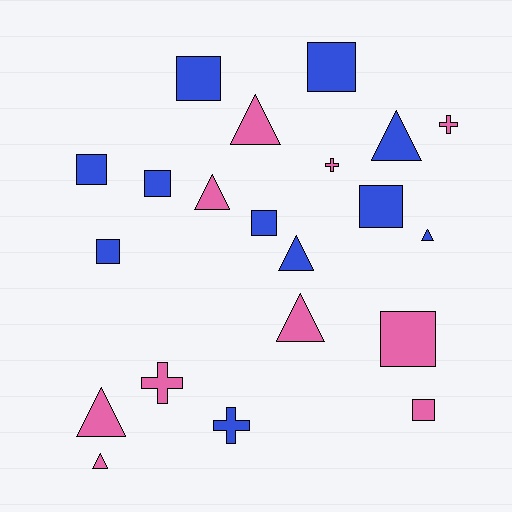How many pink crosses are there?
There are 3 pink crosses.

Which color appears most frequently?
Blue, with 11 objects.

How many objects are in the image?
There are 21 objects.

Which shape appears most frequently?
Square, with 9 objects.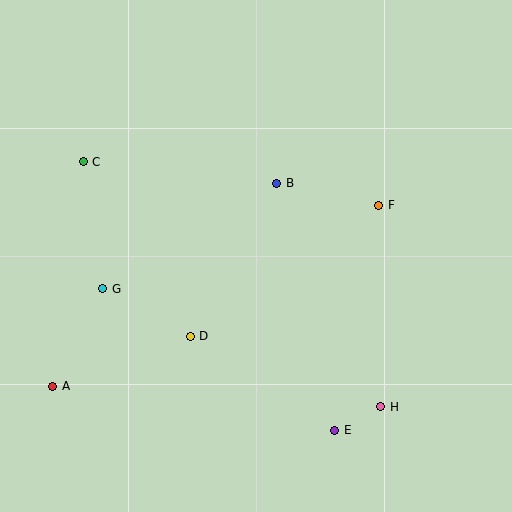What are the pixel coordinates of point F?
Point F is at (379, 205).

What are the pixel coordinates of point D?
Point D is at (190, 336).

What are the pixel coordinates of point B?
Point B is at (277, 183).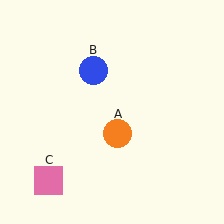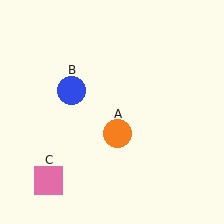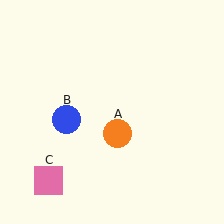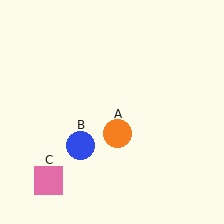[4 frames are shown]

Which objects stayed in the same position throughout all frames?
Orange circle (object A) and pink square (object C) remained stationary.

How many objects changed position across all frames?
1 object changed position: blue circle (object B).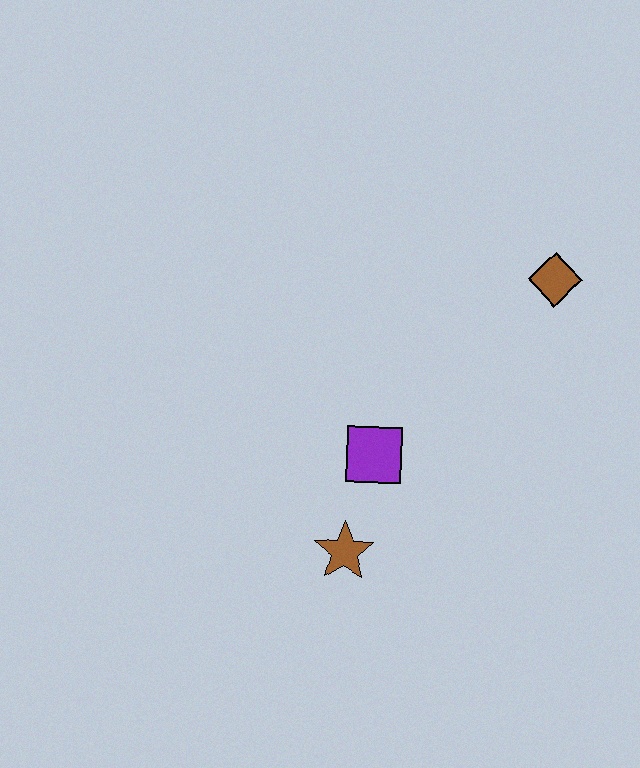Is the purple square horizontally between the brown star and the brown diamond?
Yes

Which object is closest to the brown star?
The purple square is closest to the brown star.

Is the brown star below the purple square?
Yes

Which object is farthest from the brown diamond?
The brown star is farthest from the brown diamond.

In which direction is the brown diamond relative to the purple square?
The brown diamond is above the purple square.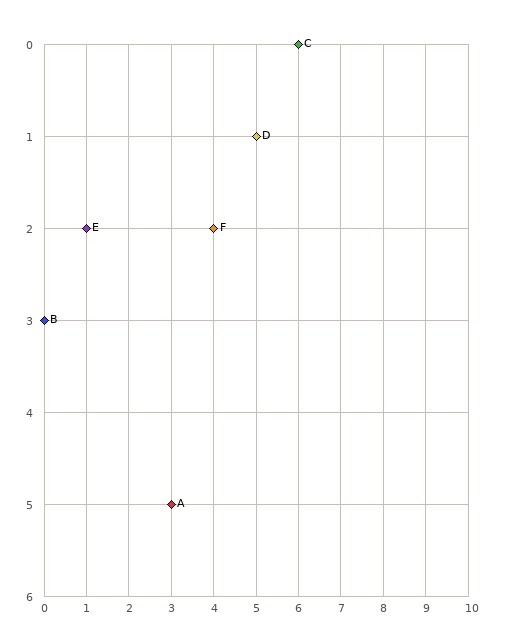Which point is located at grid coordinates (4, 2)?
Point F is at (4, 2).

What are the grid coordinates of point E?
Point E is at grid coordinates (1, 2).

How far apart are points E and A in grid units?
Points E and A are 2 columns and 3 rows apart (about 3.6 grid units diagonally).